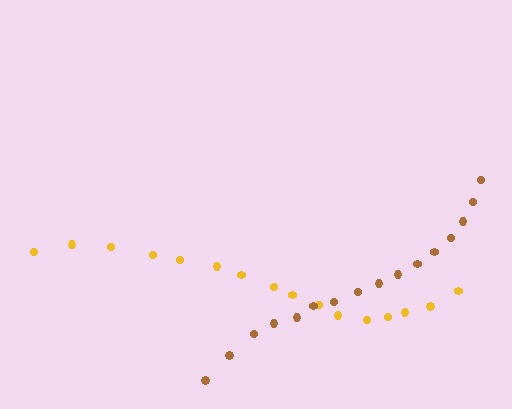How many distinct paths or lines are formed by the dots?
There are 2 distinct paths.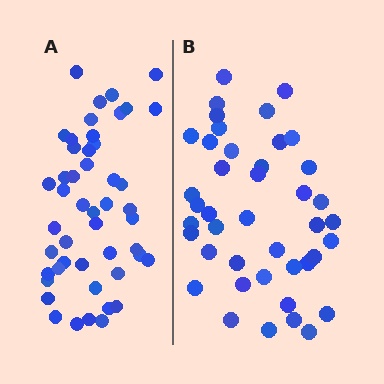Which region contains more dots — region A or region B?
Region A (the left region) has more dots.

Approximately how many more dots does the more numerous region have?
Region A has about 6 more dots than region B.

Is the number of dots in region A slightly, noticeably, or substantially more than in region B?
Region A has only slightly more — the two regions are fairly close. The ratio is roughly 1.1 to 1.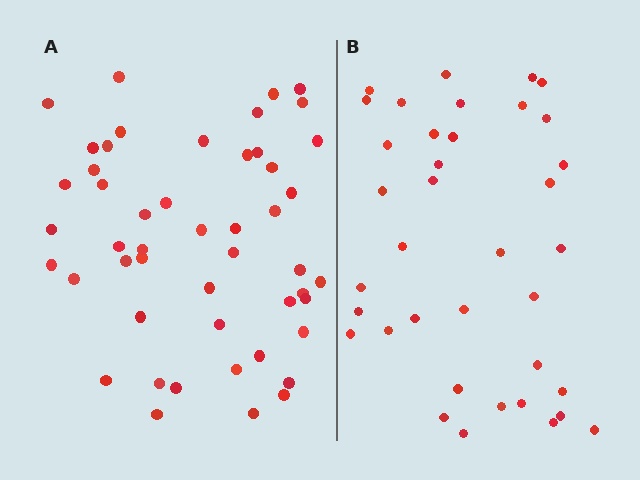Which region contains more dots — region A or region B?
Region A (the left region) has more dots.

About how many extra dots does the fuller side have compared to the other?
Region A has roughly 12 or so more dots than region B.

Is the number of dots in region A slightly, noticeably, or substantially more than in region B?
Region A has noticeably more, but not dramatically so. The ratio is roughly 1.3 to 1.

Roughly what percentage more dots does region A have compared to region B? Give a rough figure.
About 30% more.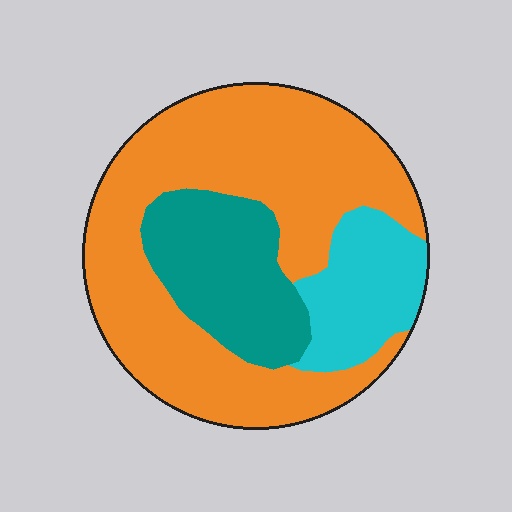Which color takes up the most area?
Orange, at roughly 65%.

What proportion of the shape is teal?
Teal takes up less than a quarter of the shape.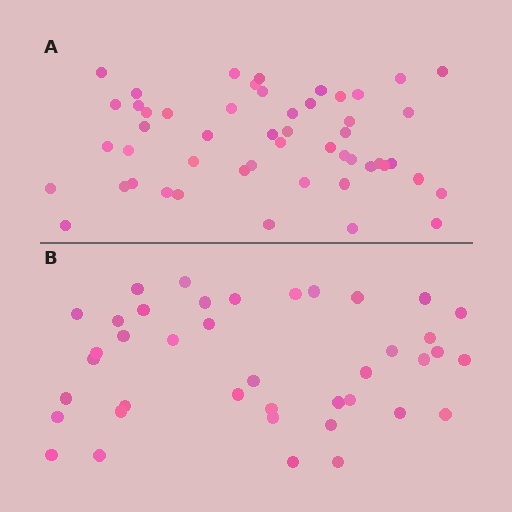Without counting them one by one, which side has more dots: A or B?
Region A (the top region) has more dots.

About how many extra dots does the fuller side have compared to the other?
Region A has roughly 12 or so more dots than region B.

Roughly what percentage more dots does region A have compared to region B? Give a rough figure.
About 30% more.